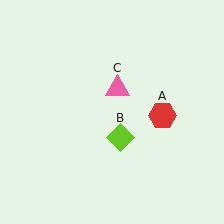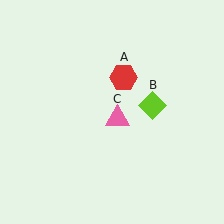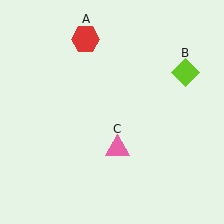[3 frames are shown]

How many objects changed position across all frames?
3 objects changed position: red hexagon (object A), lime diamond (object B), pink triangle (object C).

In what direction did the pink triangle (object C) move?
The pink triangle (object C) moved down.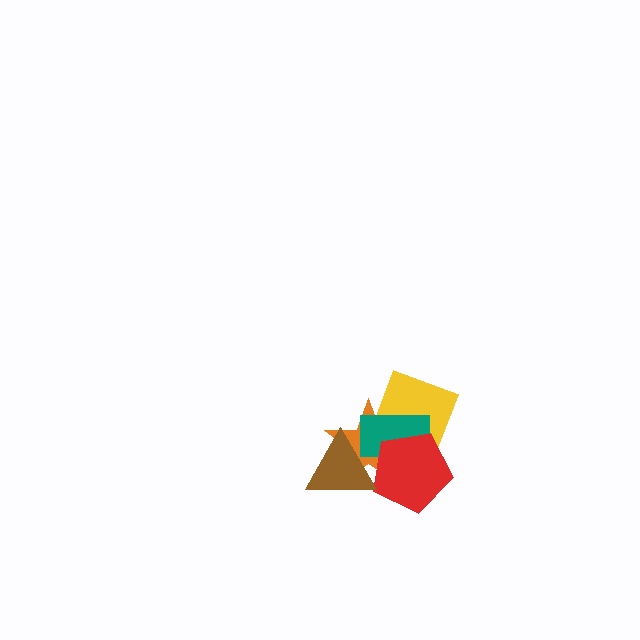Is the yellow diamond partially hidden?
Yes, it is partially covered by another shape.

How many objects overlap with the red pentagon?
4 objects overlap with the red pentagon.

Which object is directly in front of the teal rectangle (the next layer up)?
The red pentagon is directly in front of the teal rectangle.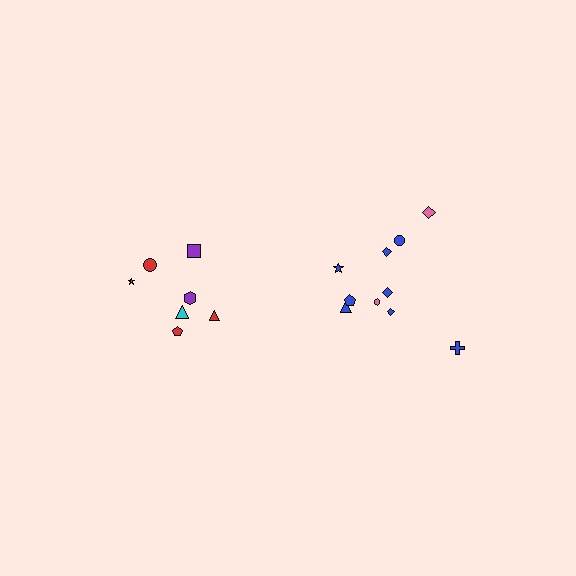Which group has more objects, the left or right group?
The right group.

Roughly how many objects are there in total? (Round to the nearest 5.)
Roughly 15 objects in total.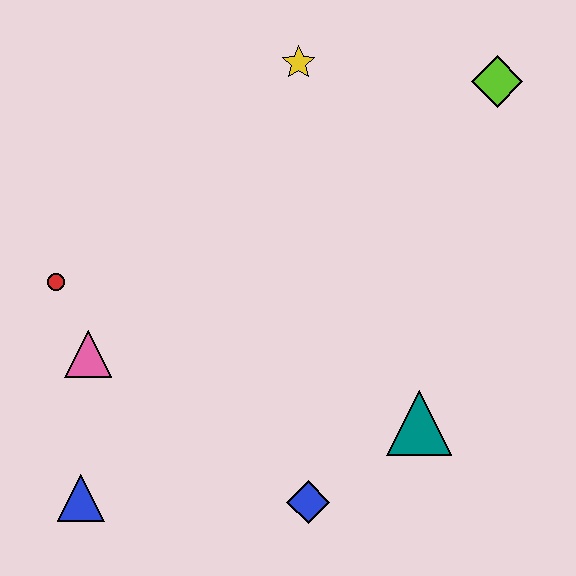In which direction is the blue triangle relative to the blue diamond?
The blue triangle is to the left of the blue diamond.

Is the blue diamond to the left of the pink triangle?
No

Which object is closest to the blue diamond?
The teal triangle is closest to the blue diamond.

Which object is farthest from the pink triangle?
The lime diamond is farthest from the pink triangle.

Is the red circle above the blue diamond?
Yes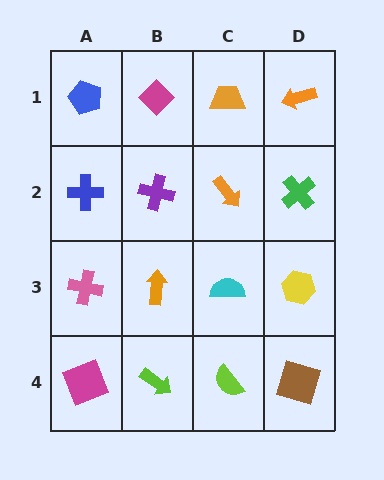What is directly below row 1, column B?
A purple cross.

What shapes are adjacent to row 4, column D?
A yellow hexagon (row 3, column D), a lime semicircle (row 4, column C).